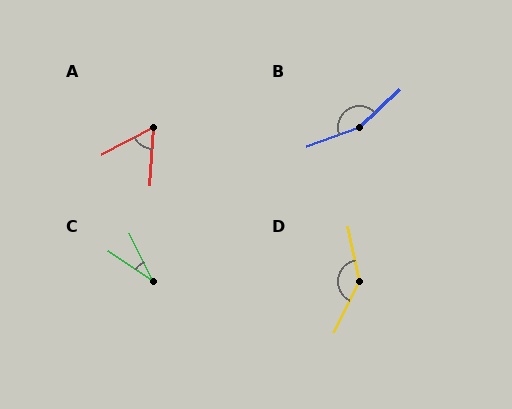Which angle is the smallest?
C, at approximately 30 degrees.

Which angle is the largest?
B, at approximately 157 degrees.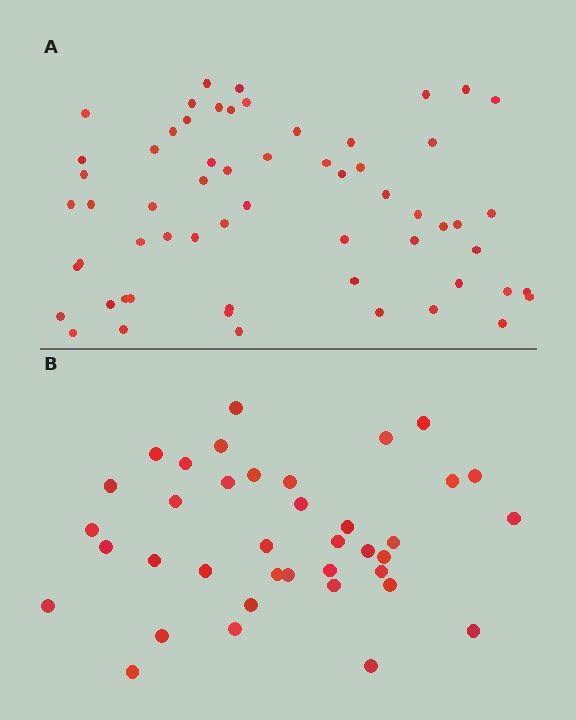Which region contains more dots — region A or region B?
Region A (the top region) has more dots.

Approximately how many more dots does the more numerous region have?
Region A has approximately 20 more dots than region B.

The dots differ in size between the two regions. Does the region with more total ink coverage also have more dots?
No. Region B has more total ink coverage because its dots are larger, but region A actually contains more individual dots. Total area can be misleading — the number of items is what matters here.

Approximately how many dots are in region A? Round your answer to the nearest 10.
About 60 dots.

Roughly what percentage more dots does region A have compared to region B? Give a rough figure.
About 60% more.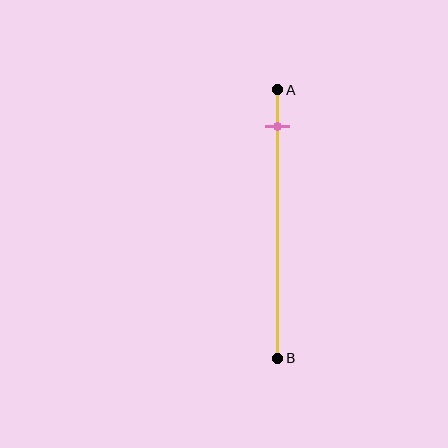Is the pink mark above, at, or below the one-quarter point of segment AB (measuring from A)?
The pink mark is above the one-quarter point of segment AB.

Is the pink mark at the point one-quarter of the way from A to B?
No, the mark is at about 15% from A, not at the 25% one-quarter point.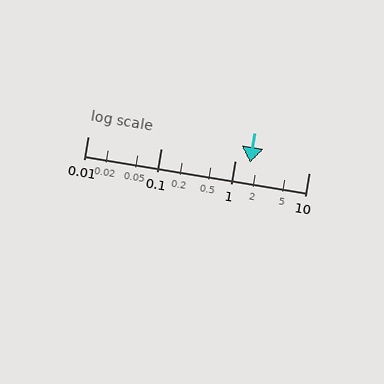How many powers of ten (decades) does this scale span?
The scale spans 3 decades, from 0.01 to 10.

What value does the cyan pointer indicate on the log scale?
The pointer indicates approximately 1.6.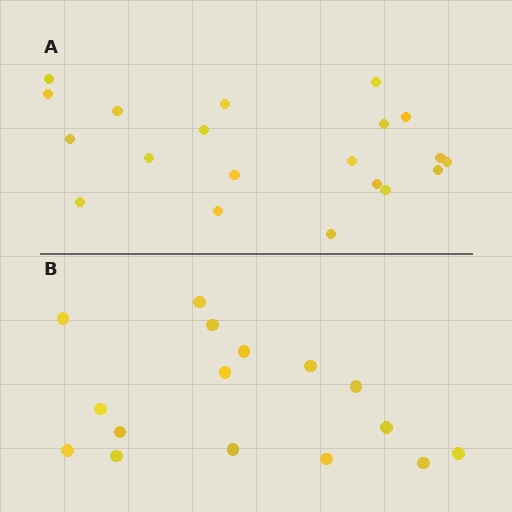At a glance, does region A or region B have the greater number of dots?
Region A (the top region) has more dots.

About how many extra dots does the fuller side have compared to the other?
Region A has about 4 more dots than region B.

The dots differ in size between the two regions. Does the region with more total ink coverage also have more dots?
No. Region B has more total ink coverage because its dots are larger, but region A actually contains more individual dots. Total area can be misleading — the number of items is what matters here.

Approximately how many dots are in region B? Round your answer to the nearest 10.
About 20 dots. (The exact count is 16, which rounds to 20.)